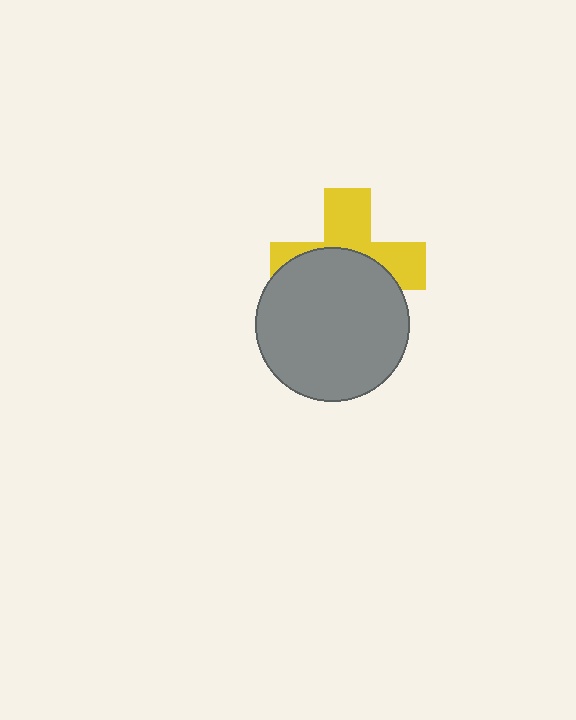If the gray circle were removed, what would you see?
You would see the complete yellow cross.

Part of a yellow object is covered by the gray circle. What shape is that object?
It is a cross.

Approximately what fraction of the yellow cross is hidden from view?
Roughly 53% of the yellow cross is hidden behind the gray circle.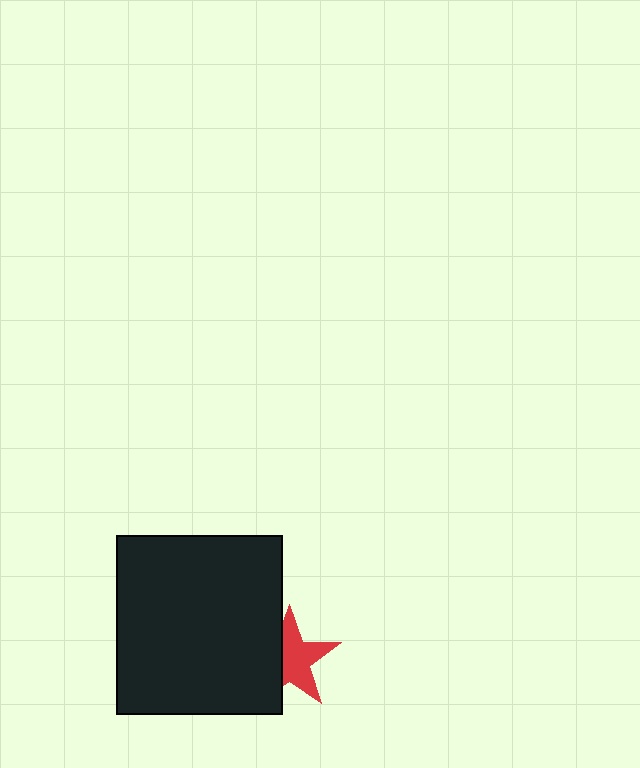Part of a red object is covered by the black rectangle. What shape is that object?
It is a star.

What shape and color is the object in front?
The object in front is a black rectangle.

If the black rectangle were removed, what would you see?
You would see the complete red star.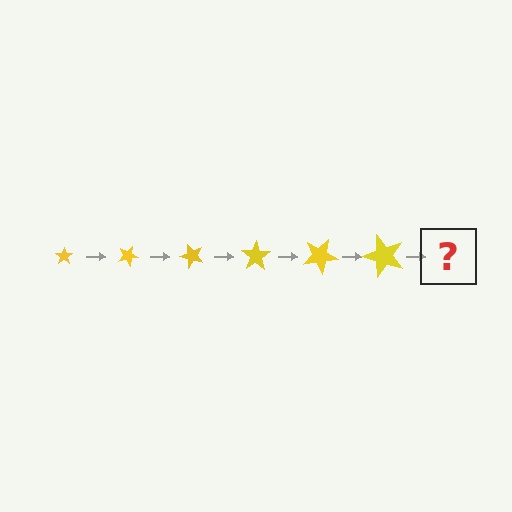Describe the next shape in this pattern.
It should be a star, larger than the previous one and rotated 150 degrees from the start.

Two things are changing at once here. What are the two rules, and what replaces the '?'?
The two rules are that the star grows larger each step and it rotates 25 degrees each step. The '?' should be a star, larger than the previous one and rotated 150 degrees from the start.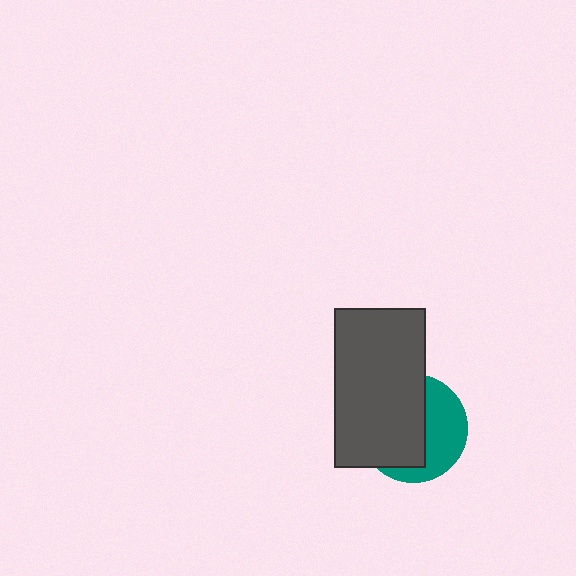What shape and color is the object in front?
The object in front is a dark gray rectangle.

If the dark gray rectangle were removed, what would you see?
You would see the complete teal circle.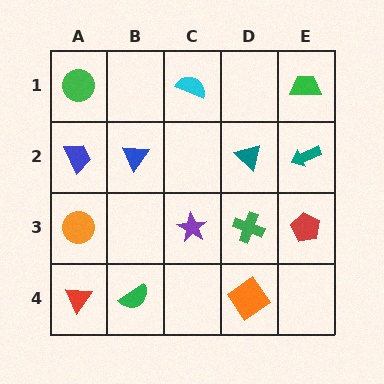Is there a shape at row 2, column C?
No, that cell is empty.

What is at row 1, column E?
A green trapezoid.